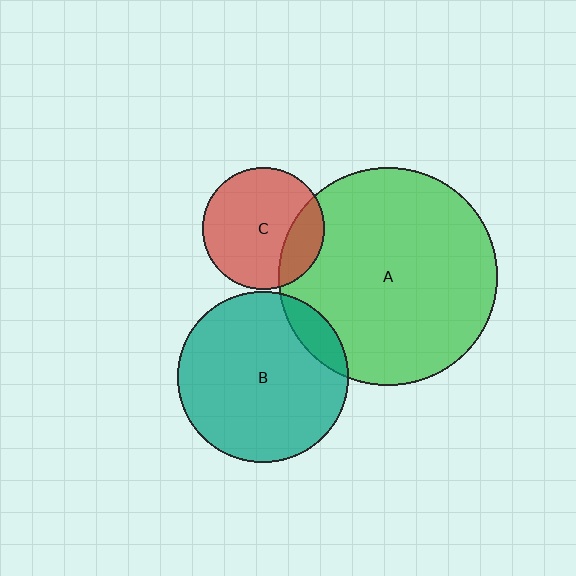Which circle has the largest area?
Circle A (green).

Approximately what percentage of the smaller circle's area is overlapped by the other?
Approximately 10%.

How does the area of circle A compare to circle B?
Approximately 1.6 times.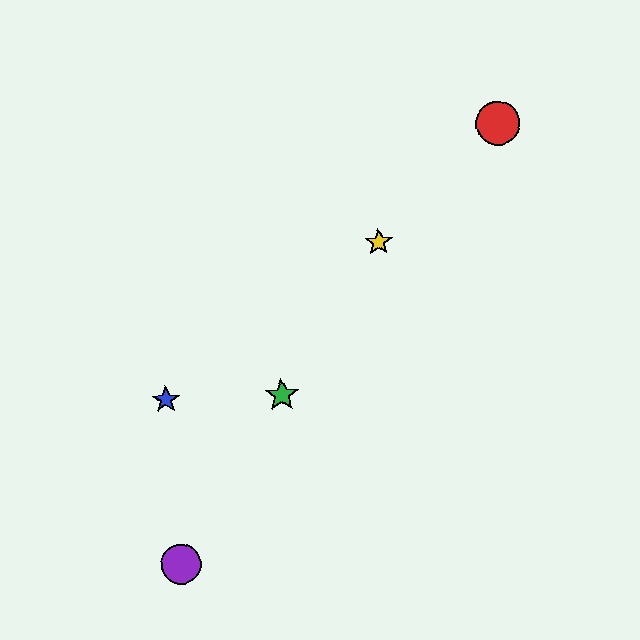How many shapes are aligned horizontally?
2 shapes (the blue star, the green star) are aligned horizontally.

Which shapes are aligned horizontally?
The blue star, the green star are aligned horizontally.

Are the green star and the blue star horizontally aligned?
Yes, both are at y≈395.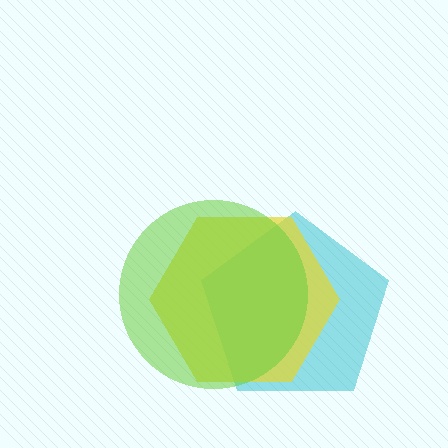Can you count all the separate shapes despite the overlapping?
Yes, there are 3 separate shapes.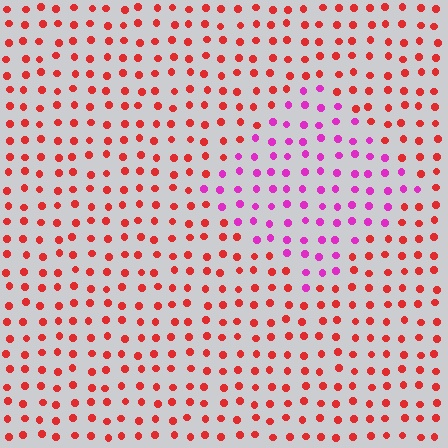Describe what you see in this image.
The image is filled with small red elements in a uniform arrangement. A diamond-shaped region is visible where the elements are tinted to a slightly different hue, forming a subtle color boundary.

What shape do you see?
I see a diamond.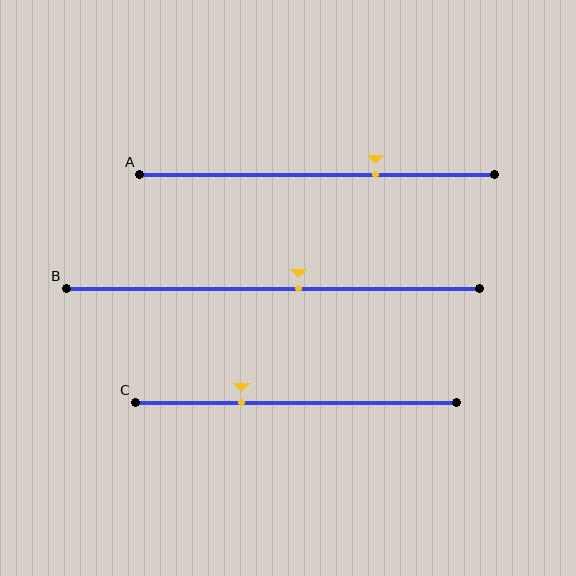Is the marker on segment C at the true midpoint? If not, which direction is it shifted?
No, the marker on segment C is shifted to the left by about 17% of the segment length.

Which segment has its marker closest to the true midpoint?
Segment B has its marker closest to the true midpoint.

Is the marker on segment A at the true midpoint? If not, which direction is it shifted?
No, the marker on segment A is shifted to the right by about 17% of the segment length.